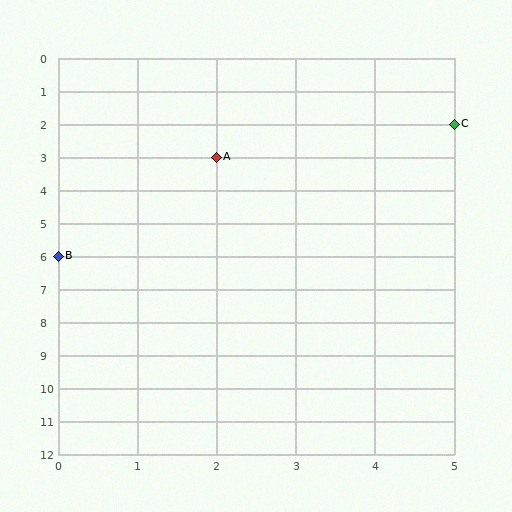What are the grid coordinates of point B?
Point B is at grid coordinates (0, 6).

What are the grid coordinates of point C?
Point C is at grid coordinates (5, 2).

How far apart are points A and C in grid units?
Points A and C are 3 columns and 1 row apart (about 3.2 grid units diagonally).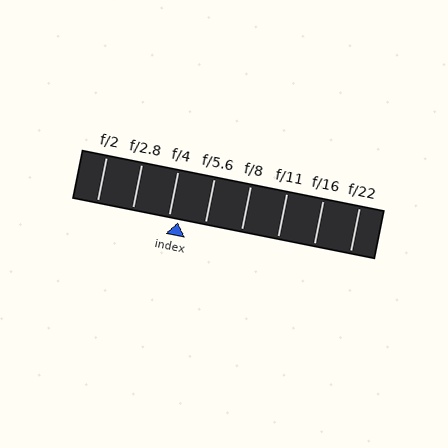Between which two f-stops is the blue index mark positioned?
The index mark is between f/4 and f/5.6.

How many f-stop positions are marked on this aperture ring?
There are 8 f-stop positions marked.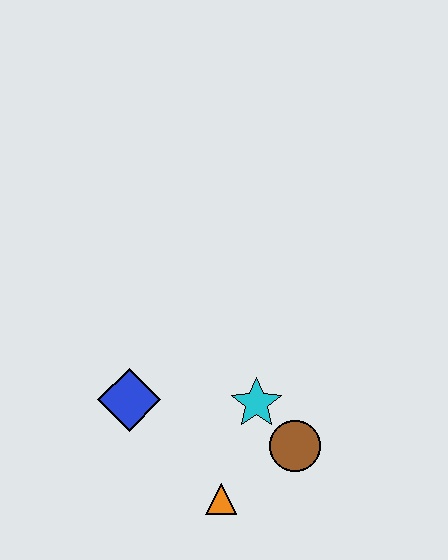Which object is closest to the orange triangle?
The brown circle is closest to the orange triangle.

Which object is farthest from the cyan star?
The blue diamond is farthest from the cyan star.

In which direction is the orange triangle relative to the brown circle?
The orange triangle is to the left of the brown circle.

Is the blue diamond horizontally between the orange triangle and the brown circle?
No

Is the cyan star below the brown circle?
No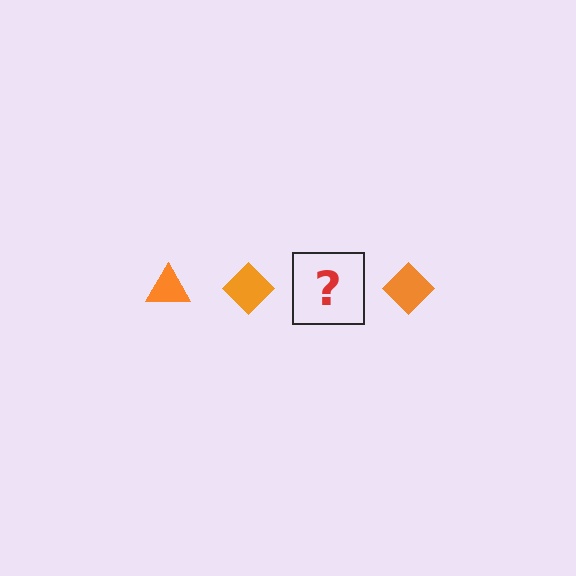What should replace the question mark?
The question mark should be replaced with an orange triangle.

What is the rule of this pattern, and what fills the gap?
The rule is that the pattern cycles through triangle, diamond shapes in orange. The gap should be filled with an orange triangle.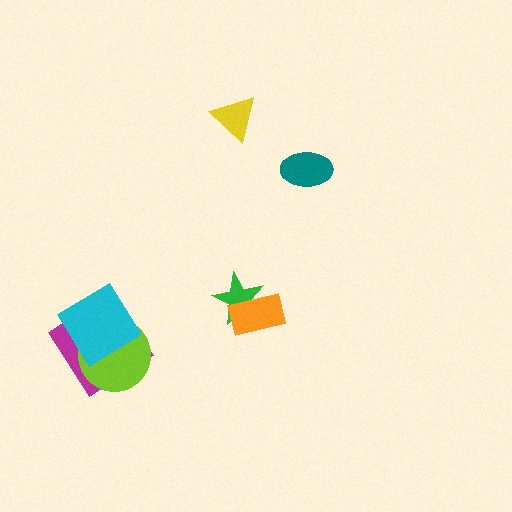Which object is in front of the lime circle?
The cyan diamond is in front of the lime circle.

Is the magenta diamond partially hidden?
Yes, it is partially covered by another shape.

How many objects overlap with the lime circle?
2 objects overlap with the lime circle.